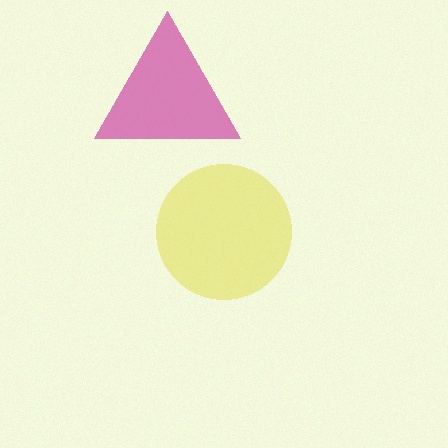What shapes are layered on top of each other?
The layered shapes are: a yellow circle, a magenta triangle.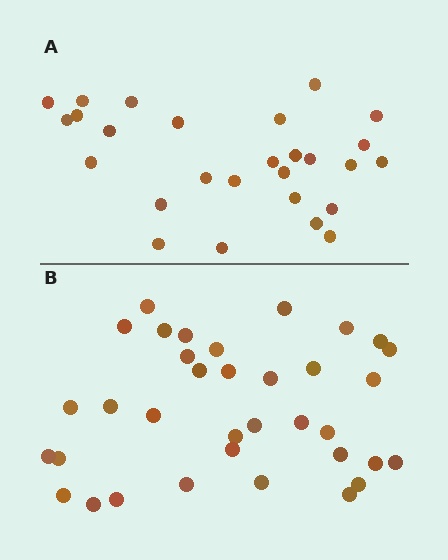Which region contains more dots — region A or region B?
Region B (the bottom region) has more dots.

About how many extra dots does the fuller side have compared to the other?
Region B has roughly 8 or so more dots than region A.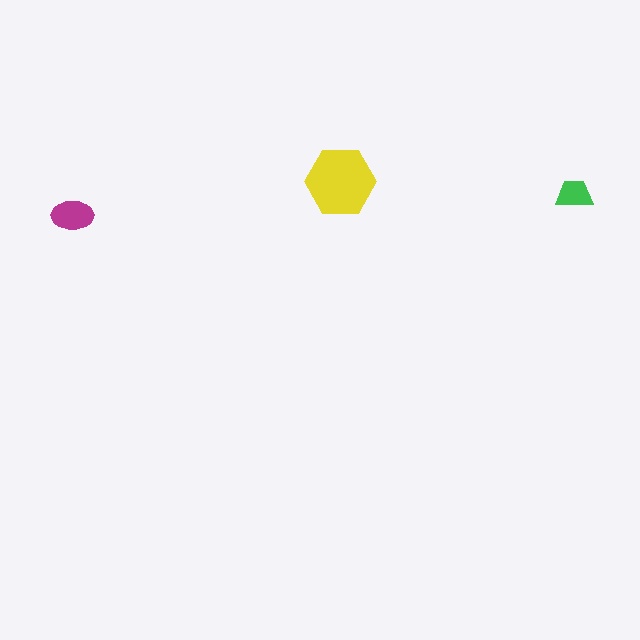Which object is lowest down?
The magenta ellipse is bottommost.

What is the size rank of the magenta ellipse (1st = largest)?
2nd.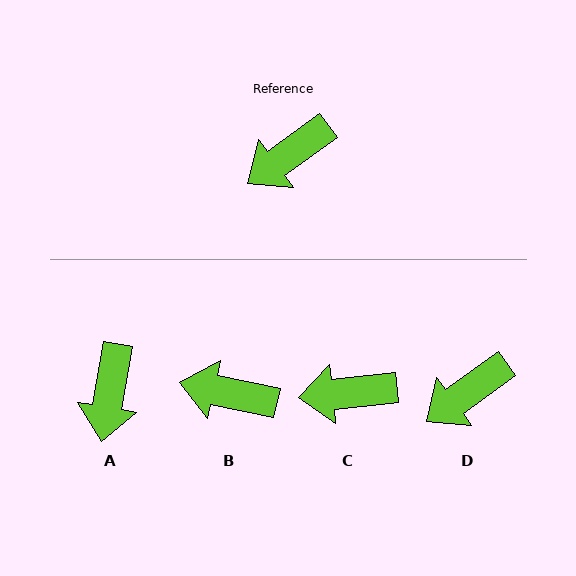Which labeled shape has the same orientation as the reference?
D.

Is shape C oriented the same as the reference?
No, it is off by about 30 degrees.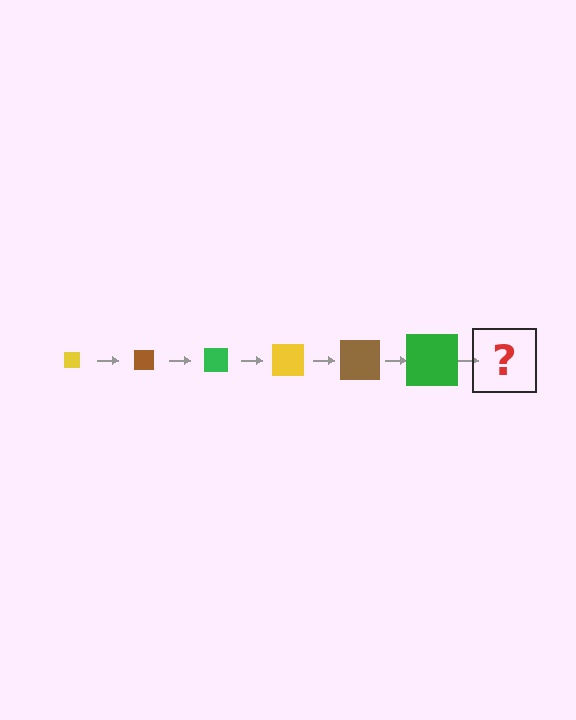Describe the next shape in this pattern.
It should be a yellow square, larger than the previous one.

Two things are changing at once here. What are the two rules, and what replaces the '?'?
The two rules are that the square grows larger each step and the color cycles through yellow, brown, and green. The '?' should be a yellow square, larger than the previous one.